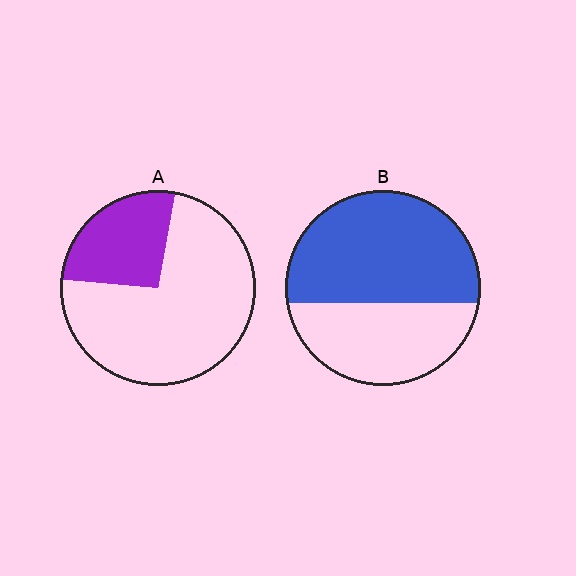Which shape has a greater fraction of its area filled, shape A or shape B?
Shape B.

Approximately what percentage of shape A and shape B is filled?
A is approximately 25% and B is approximately 60%.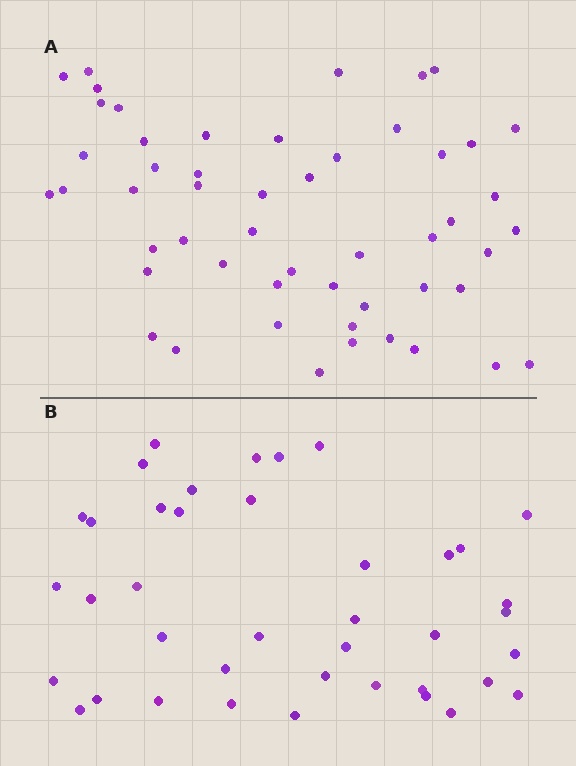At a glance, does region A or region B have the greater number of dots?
Region A (the top region) has more dots.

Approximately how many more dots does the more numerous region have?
Region A has roughly 12 or so more dots than region B.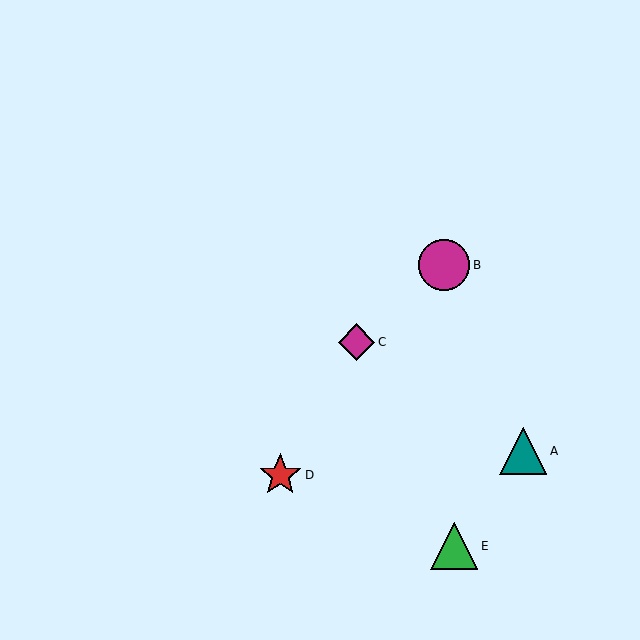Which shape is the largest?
The magenta circle (labeled B) is the largest.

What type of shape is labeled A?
Shape A is a teal triangle.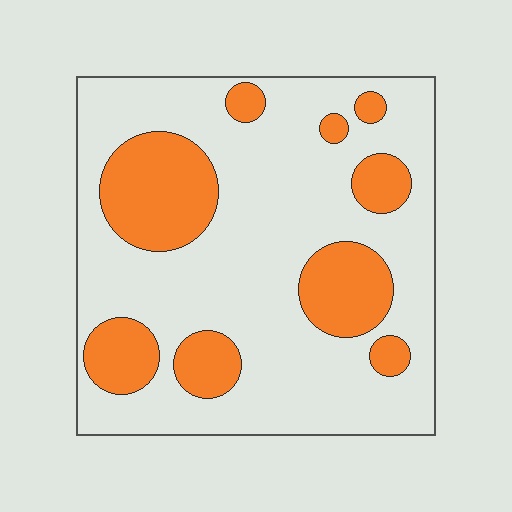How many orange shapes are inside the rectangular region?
9.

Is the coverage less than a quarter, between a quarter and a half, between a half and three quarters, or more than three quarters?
Between a quarter and a half.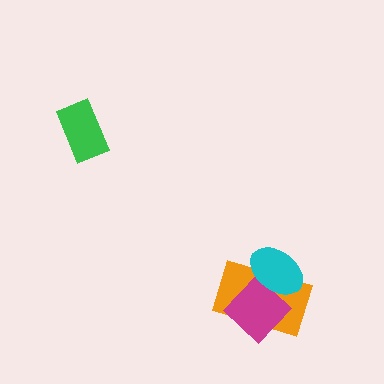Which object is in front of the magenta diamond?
The cyan ellipse is in front of the magenta diamond.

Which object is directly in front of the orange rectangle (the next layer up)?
The magenta diamond is directly in front of the orange rectangle.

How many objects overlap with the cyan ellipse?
2 objects overlap with the cyan ellipse.